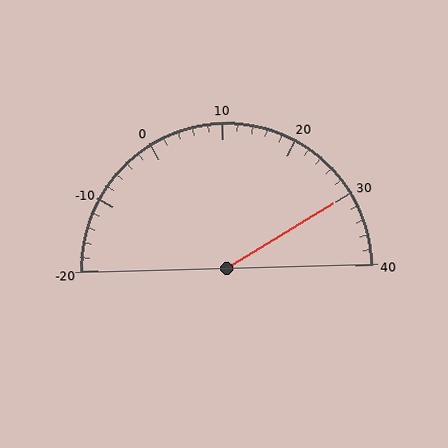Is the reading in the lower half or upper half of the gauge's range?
The reading is in the upper half of the range (-20 to 40).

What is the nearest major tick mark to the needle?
The nearest major tick mark is 30.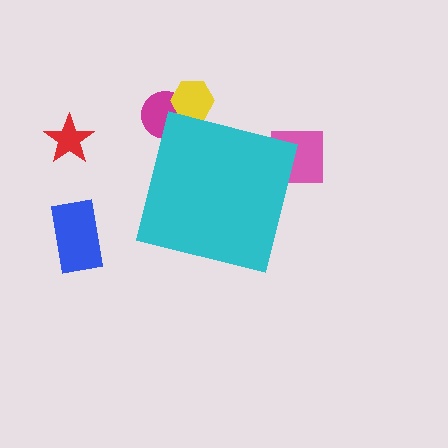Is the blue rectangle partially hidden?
No, the blue rectangle is fully visible.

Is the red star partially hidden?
No, the red star is fully visible.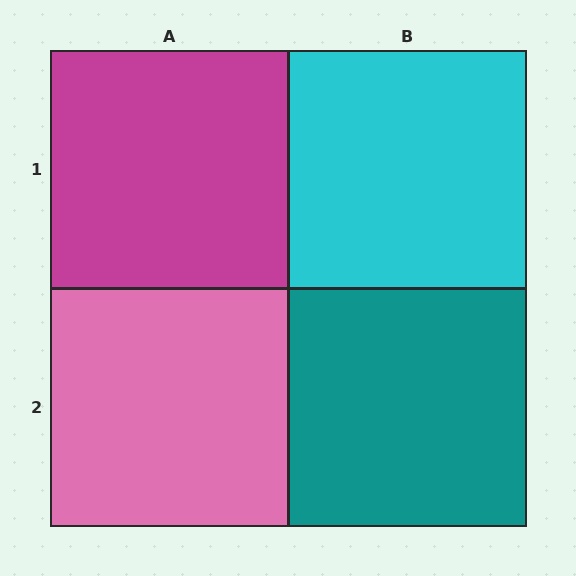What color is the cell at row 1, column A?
Magenta.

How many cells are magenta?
1 cell is magenta.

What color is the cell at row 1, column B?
Cyan.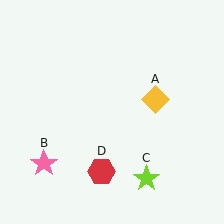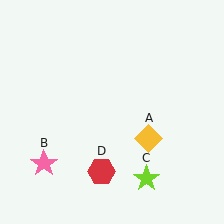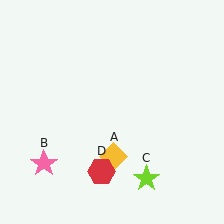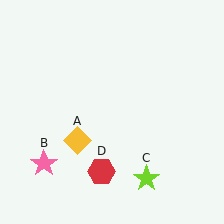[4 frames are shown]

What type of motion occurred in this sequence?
The yellow diamond (object A) rotated clockwise around the center of the scene.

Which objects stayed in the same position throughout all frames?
Pink star (object B) and lime star (object C) and red hexagon (object D) remained stationary.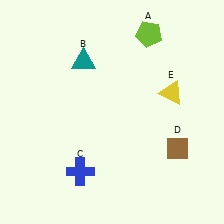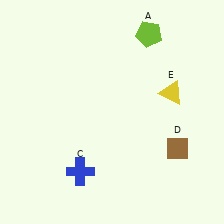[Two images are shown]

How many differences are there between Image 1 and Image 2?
There is 1 difference between the two images.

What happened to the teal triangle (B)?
The teal triangle (B) was removed in Image 2. It was in the top-left area of Image 1.